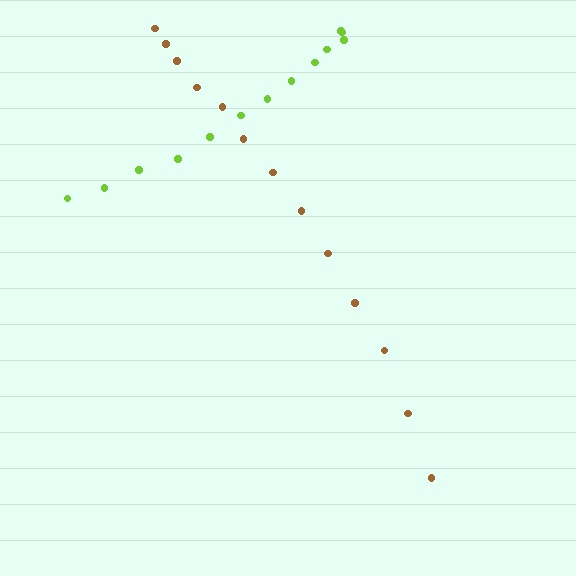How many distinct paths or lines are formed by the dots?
There are 2 distinct paths.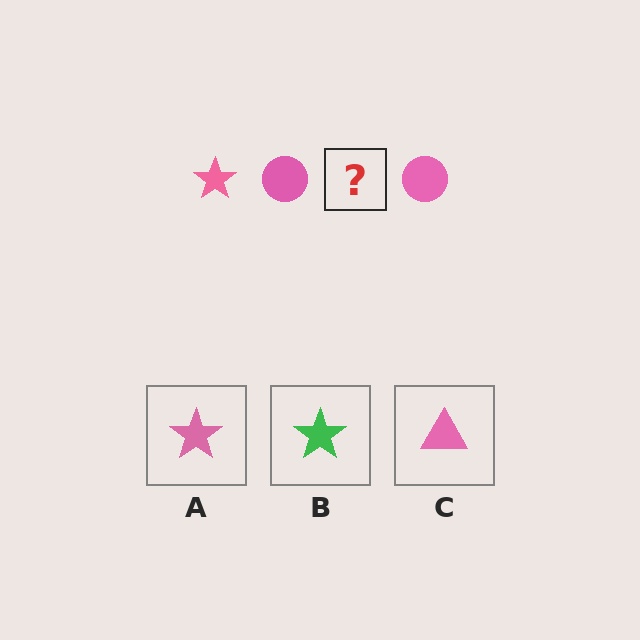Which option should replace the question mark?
Option A.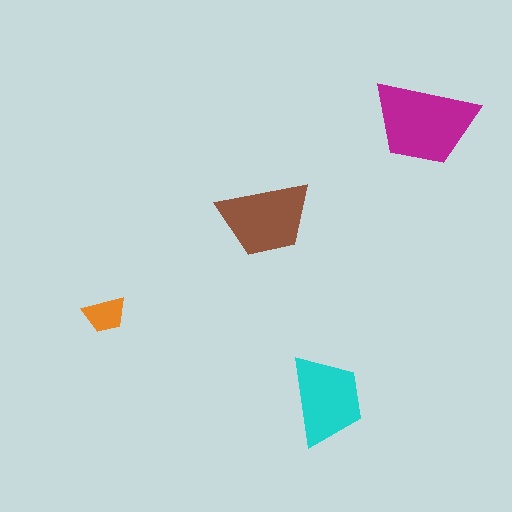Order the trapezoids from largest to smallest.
the magenta one, the brown one, the cyan one, the orange one.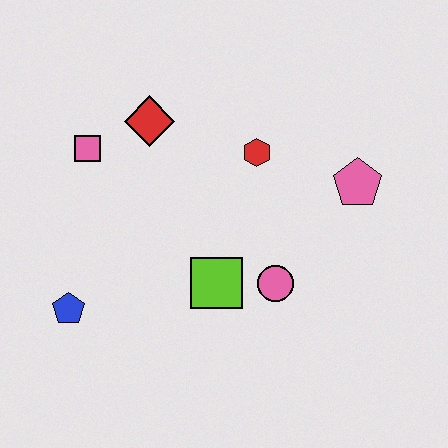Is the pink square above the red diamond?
No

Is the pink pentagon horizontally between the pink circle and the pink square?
No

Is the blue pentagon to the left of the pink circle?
Yes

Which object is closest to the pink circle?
The lime square is closest to the pink circle.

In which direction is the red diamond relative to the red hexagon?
The red diamond is to the left of the red hexagon.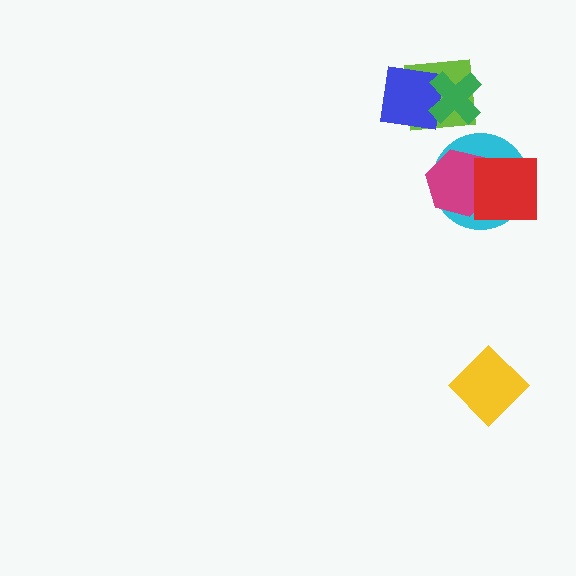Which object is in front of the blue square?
The green cross is in front of the blue square.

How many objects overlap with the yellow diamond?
0 objects overlap with the yellow diamond.